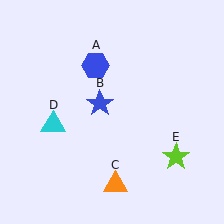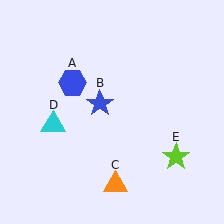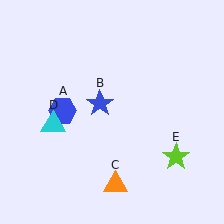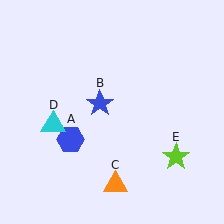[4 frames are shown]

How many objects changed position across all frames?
1 object changed position: blue hexagon (object A).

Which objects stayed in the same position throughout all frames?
Blue star (object B) and orange triangle (object C) and cyan triangle (object D) and lime star (object E) remained stationary.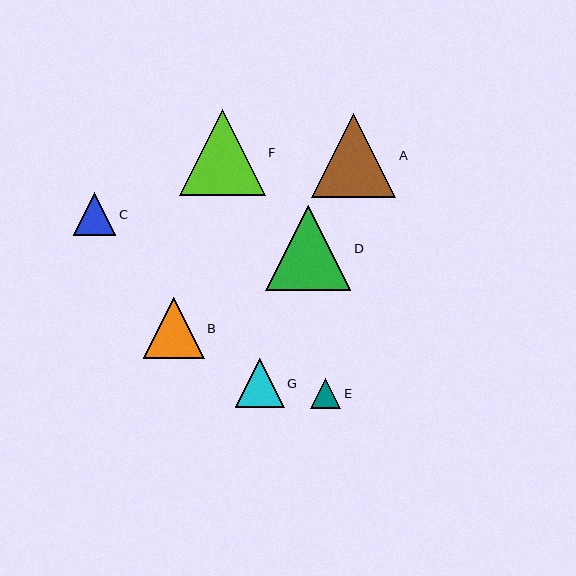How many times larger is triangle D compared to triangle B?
Triangle D is approximately 1.4 times the size of triangle B.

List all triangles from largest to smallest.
From largest to smallest: F, D, A, B, G, C, E.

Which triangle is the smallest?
Triangle E is the smallest with a size of approximately 30 pixels.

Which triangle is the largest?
Triangle F is the largest with a size of approximately 86 pixels.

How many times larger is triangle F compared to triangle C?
Triangle F is approximately 2.0 times the size of triangle C.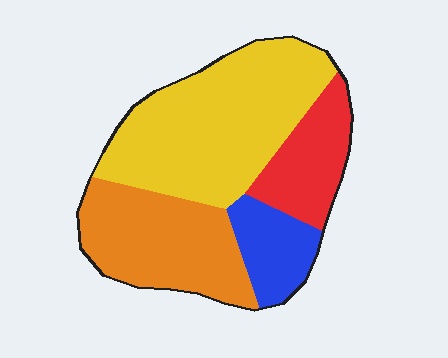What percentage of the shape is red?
Red takes up less than a sixth of the shape.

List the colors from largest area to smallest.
From largest to smallest: yellow, orange, red, blue.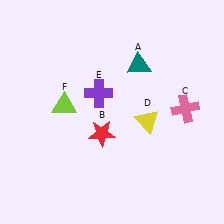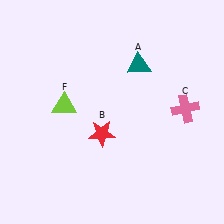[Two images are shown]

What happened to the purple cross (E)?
The purple cross (E) was removed in Image 2. It was in the top-left area of Image 1.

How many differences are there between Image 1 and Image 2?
There are 2 differences between the two images.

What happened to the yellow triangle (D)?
The yellow triangle (D) was removed in Image 2. It was in the bottom-right area of Image 1.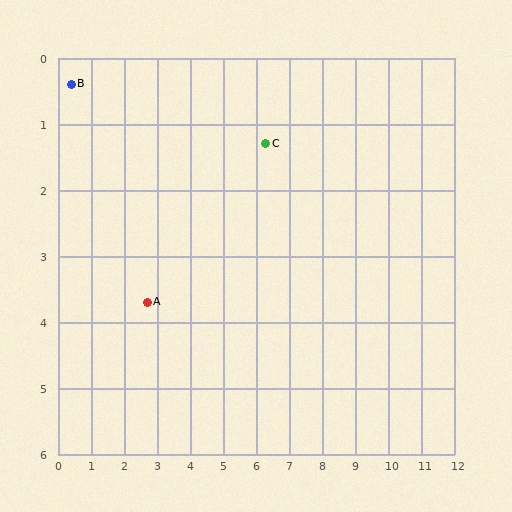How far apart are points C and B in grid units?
Points C and B are about 6.0 grid units apart.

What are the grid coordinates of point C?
Point C is at approximately (6.3, 1.3).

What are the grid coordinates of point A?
Point A is at approximately (2.7, 3.7).